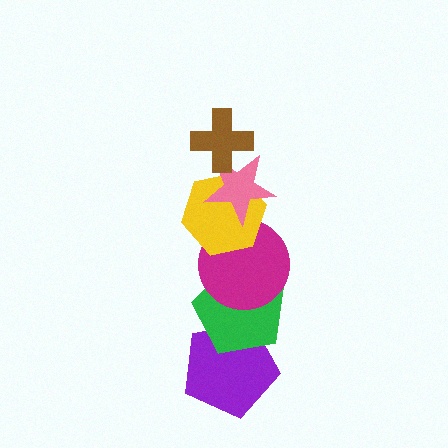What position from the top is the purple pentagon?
The purple pentagon is 6th from the top.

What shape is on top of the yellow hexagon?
The pink star is on top of the yellow hexagon.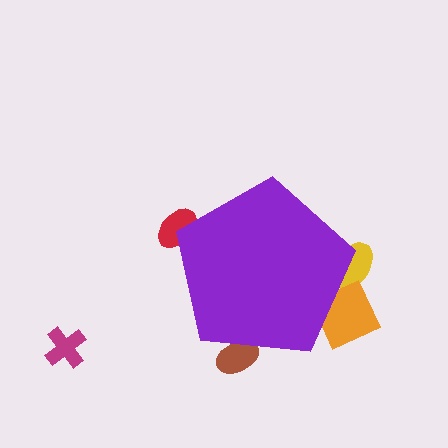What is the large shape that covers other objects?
A purple pentagon.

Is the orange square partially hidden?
Yes, the orange square is partially hidden behind the purple pentagon.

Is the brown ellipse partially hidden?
Yes, the brown ellipse is partially hidden behind the purple pentagon.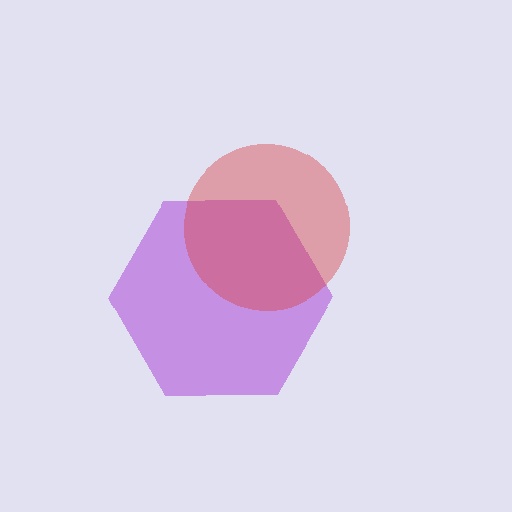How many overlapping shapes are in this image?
There are 2 overlapping shapes in the image.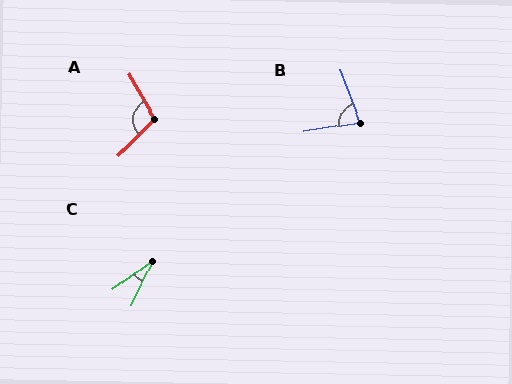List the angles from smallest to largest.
C (28°), B (78°), A (105°).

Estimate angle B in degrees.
Approximately 78 degrees.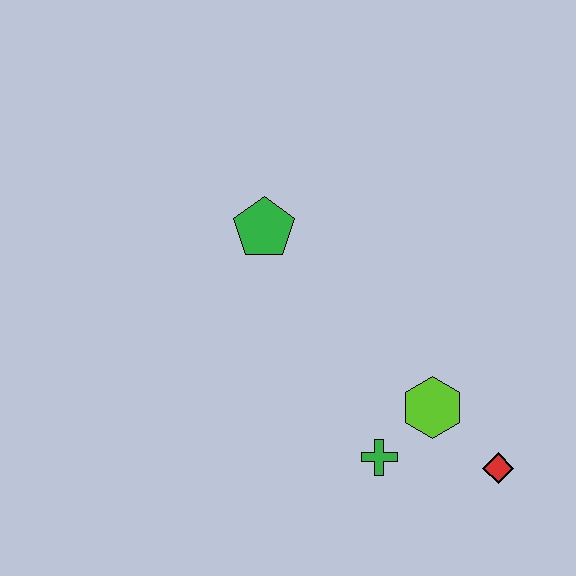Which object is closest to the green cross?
The lime hexagon is closest to the green cross.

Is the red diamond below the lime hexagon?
Yes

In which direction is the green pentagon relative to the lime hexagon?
The green pentagon is above the lime hexagon.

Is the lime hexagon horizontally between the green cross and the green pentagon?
No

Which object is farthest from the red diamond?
The green pentagon is farthest from the red diamond.